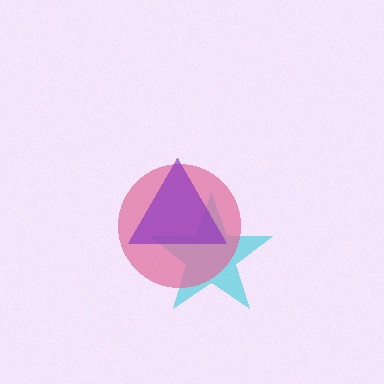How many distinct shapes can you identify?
There are 3 distinct shapes: a cyan star, a pink circle, a purple triangle.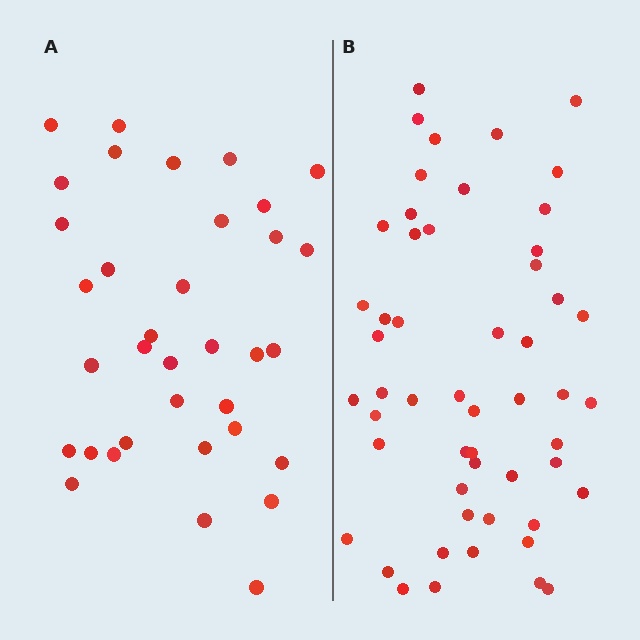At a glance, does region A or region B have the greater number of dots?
Region B (the right region) has more dots.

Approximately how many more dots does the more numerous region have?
Region B has approximately 20 more dots than region A.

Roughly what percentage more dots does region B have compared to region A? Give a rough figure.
About 50% more.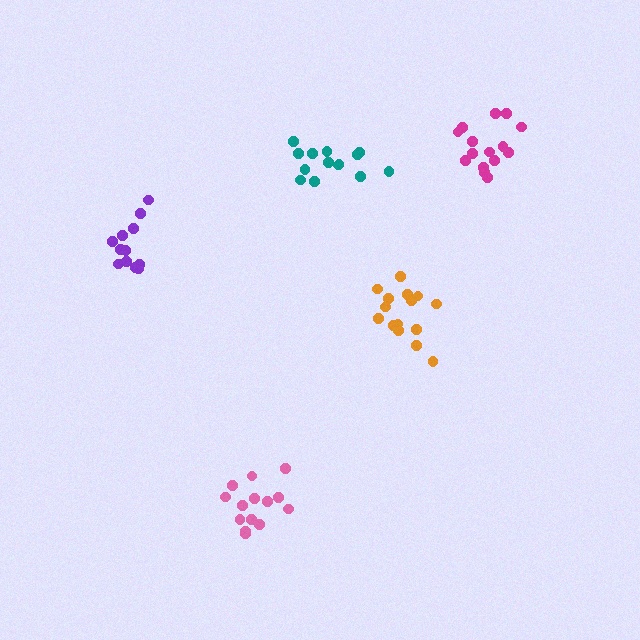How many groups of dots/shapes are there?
There are 5 groups.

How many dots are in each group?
Group 1: 14 dots, Group 2: 12 dots, Group 3: 15 dots, Group 4: 15 dots, Group 5: 14 dots (70 total).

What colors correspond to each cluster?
The clusters are colored: teal, purple, magenta, orange, pink.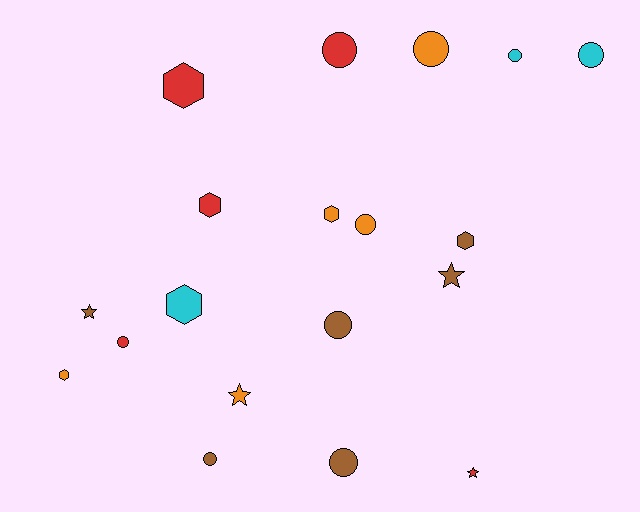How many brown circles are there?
There are 3 brown circles.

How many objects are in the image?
There are 19 objects.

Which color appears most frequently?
Brown, with 6 objects.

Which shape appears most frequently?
Circle, with 9 objects.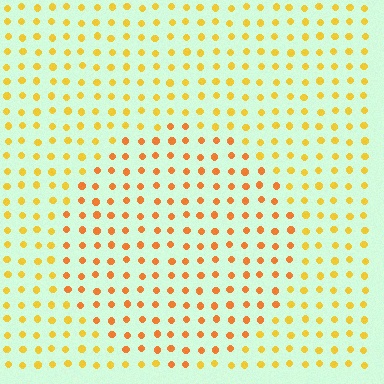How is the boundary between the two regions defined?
The boundary is defined purely by a slight shift in hue (about 25 degrees). Spacing, size, and orientation are identical on both sides.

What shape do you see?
I see a circle.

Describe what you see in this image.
The image is filled with small yellow elements in a uniform arrangement. A circle-shaped region is visible where the elements are tinted to a slightly different hue, forming a subtle color boundary.